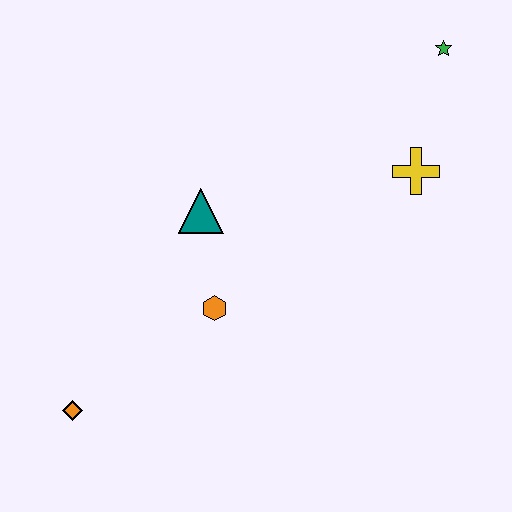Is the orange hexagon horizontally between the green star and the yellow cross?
No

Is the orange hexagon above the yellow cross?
No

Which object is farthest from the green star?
The orange diamond is farthest from the green star.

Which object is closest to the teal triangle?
The orange hexagon is closest to the teal triangle.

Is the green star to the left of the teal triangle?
No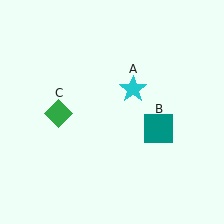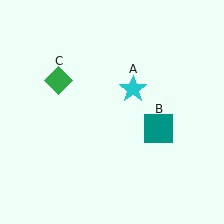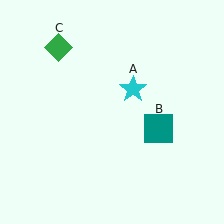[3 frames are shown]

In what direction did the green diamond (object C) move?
The green diamond (object C) moved up.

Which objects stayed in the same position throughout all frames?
Cyan star (object A) and teal square (object B) remained stationary.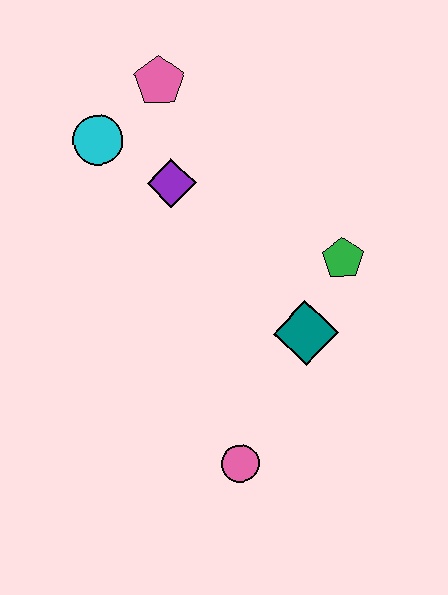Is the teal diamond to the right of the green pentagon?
No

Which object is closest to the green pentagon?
The teal diamond is closest to the green pentagon.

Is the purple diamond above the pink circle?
Yes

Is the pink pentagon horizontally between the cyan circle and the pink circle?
Yes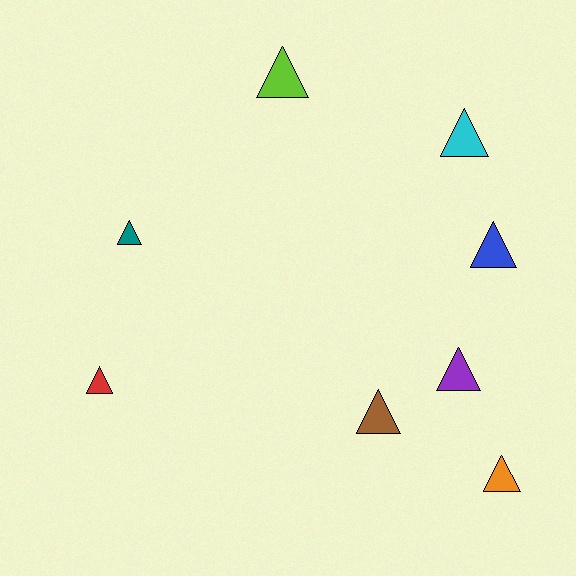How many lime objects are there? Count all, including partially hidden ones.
There is 1 lime object.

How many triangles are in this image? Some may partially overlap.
There are 8 triangles.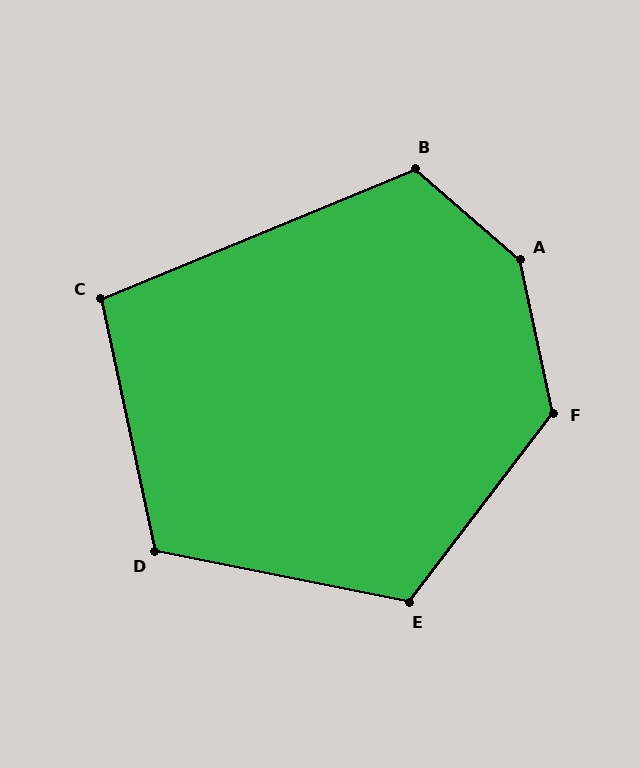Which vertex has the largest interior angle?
A, at approximately 143 degrees.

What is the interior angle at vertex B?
Approximately 117 degrees (obtuse).